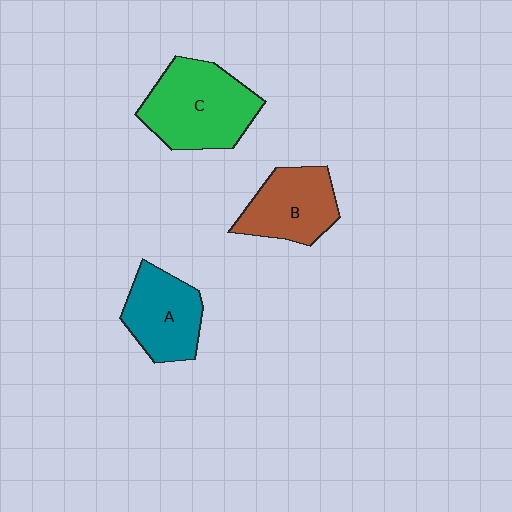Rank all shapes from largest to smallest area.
From largest to smallest: C (green), A (teal), B (brown).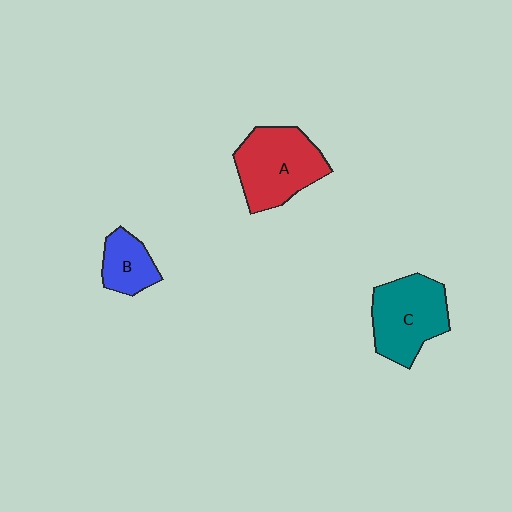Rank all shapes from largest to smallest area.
From largest to smallest: A (red), C (teal), B (blue).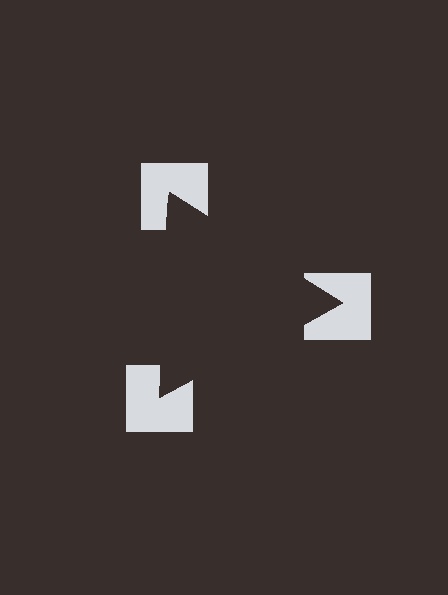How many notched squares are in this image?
There are 3 — one at each vertex of the illusory triangle.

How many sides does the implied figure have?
3 sides.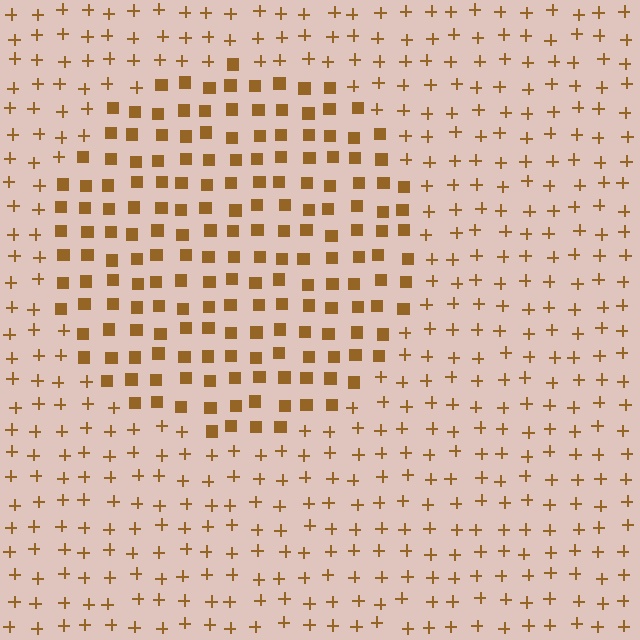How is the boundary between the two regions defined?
The boundary is defined by a change in element shape: squares inside vs. plus signs outside. All elements share the same color and spacing.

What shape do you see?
I see a circle.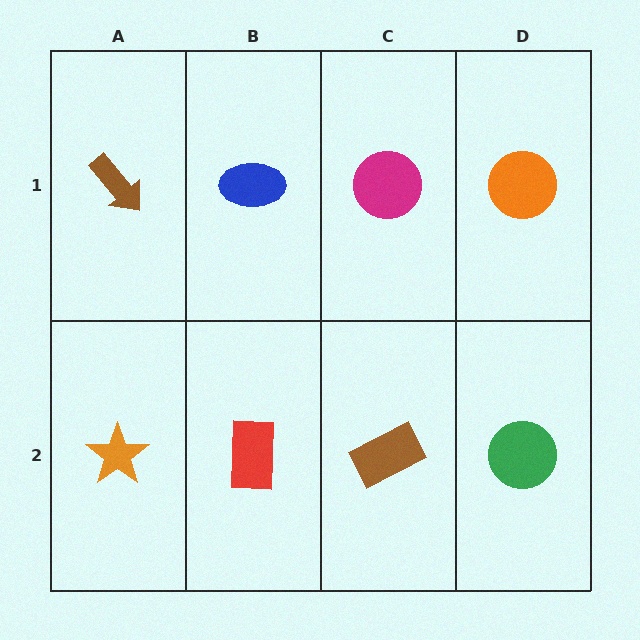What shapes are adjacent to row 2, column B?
A blue ellipse (row 1, column B), an orange star (row 2, column A), a brown rectangle (row 2, column C).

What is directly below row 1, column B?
A red rectangle.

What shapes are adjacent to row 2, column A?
A brown arrow (row 1, column A), a red rectangle (row 2, column B).